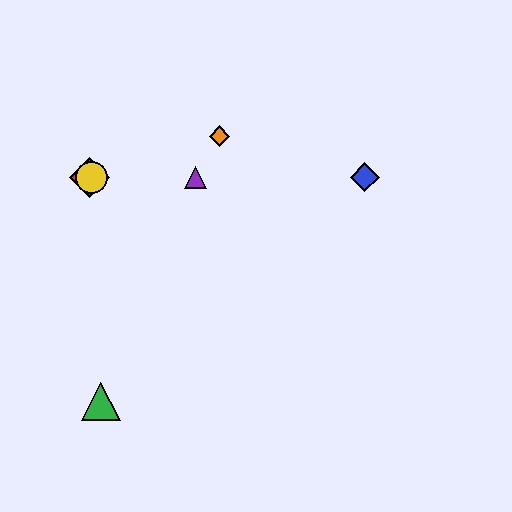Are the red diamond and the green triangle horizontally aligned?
No, the red diamond is at y≈177 and the green triangle is at y≈402.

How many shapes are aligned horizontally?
4 shapes (the red diamond, the blue diamond, the yellow circle, the purple triangle) are aligned horizontally.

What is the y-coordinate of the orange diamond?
The orange diamond is at y≈136.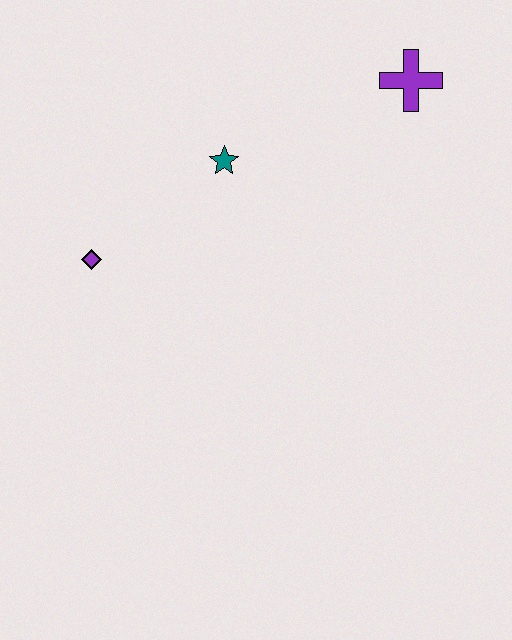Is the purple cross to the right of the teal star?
Yes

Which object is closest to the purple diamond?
The teal star is closest to the purple diamond.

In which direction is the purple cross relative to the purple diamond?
The purple cross is to the right of the purple diamond.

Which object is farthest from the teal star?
The purple cross is farthest from the teal star.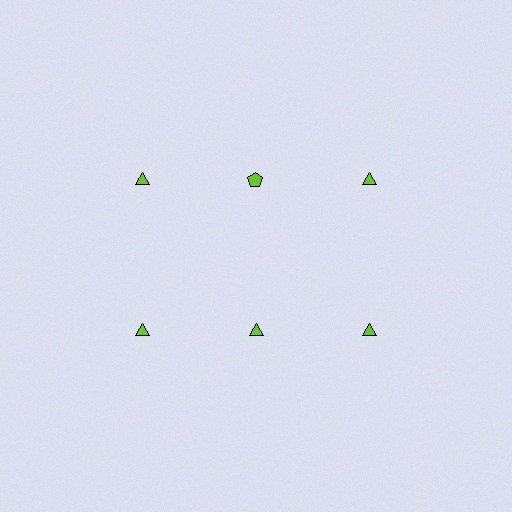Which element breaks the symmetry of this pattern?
The lime pentagon in the top row, second from left column breaks the symmetry. All other shapes are lime triangles.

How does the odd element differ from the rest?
It has a different shape: pentagon instead of triangle.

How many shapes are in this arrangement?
There are 6 shapes arranged in a grid pattern.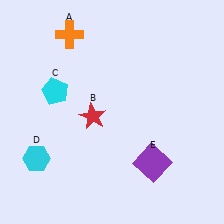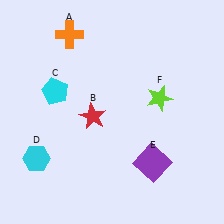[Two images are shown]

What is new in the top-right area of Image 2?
A lime star (F) was added in the top-right area of Image 2.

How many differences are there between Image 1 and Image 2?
There is 1 difference between the two images.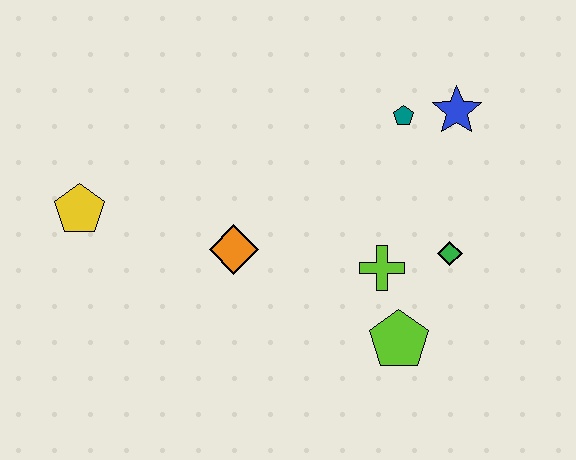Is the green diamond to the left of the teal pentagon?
No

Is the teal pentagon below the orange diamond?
No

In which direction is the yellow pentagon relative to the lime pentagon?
The yellow pentagon is to the left of the lime pentagon.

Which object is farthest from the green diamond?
The yellow pentagon is farthest from the green diamond.